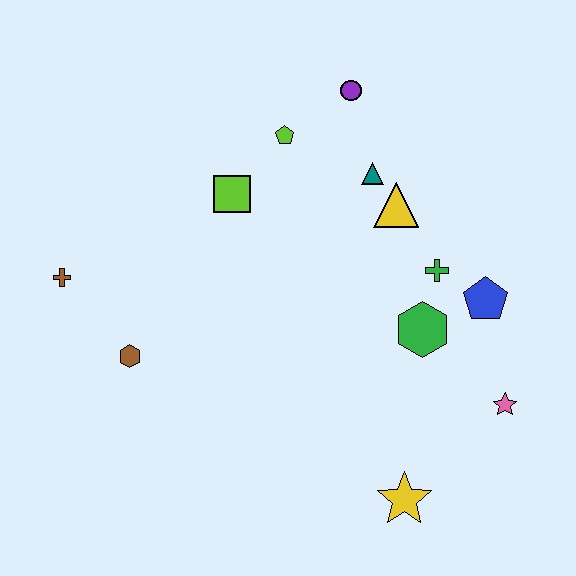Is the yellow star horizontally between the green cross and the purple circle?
Yes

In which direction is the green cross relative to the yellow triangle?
The green cross is below the yellow triangle.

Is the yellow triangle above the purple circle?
No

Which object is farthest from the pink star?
The brown cross is farthest from the pink star.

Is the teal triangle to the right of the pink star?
No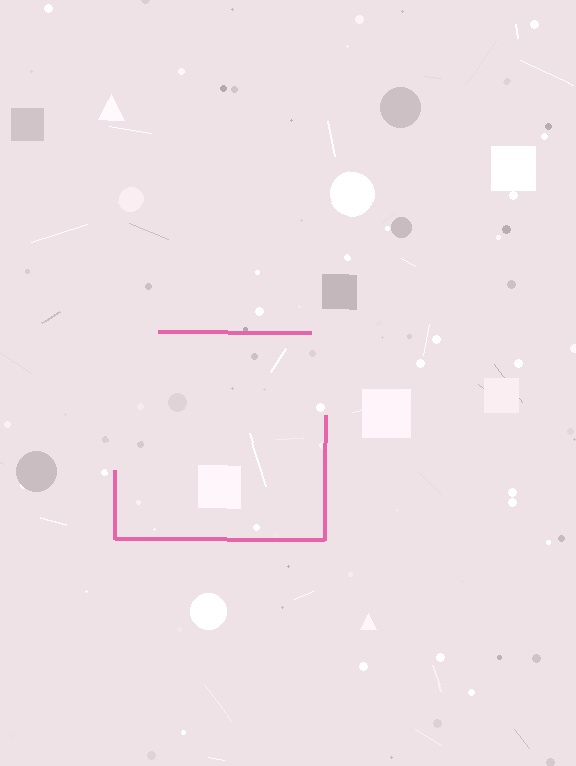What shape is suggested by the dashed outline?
The dashed outline suggests a square.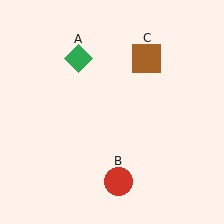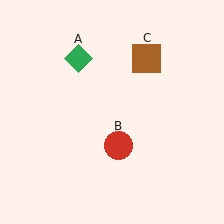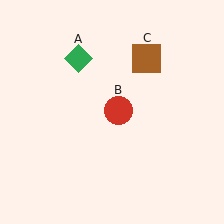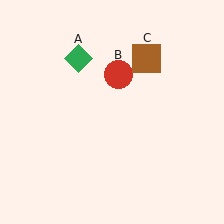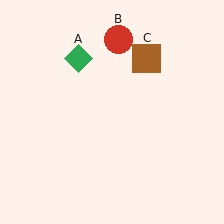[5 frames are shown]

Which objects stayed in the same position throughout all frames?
Green diamond (object A) and brown square (object C) remained stationary.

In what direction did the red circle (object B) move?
The red circle (object B) moved up.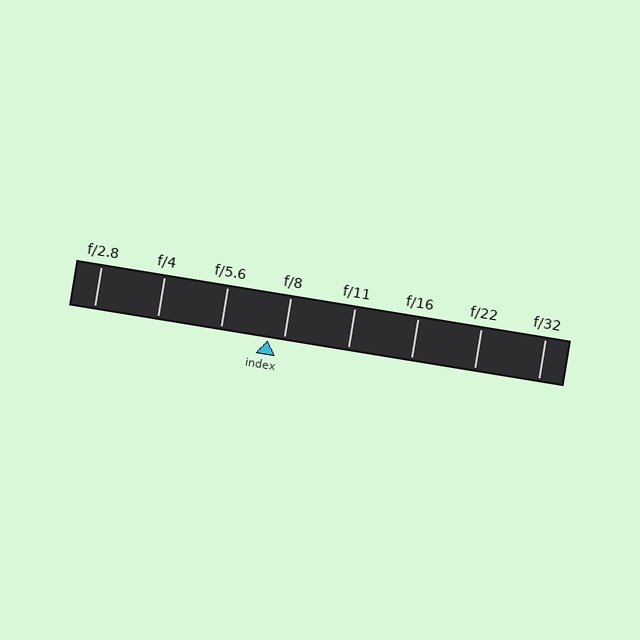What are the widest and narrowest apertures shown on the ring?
The widest aperture shown is f/2.8 and the narrowest is f/32.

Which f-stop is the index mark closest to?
The index mark is closest to f/8.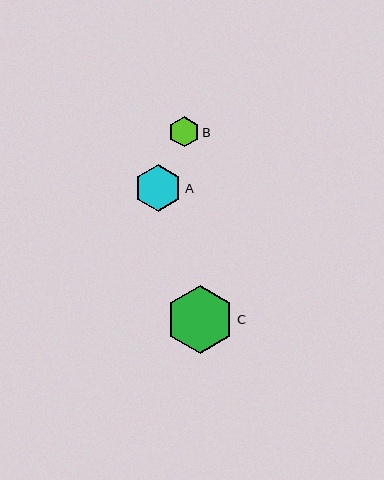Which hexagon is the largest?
Hexagon C is the largest with a size of approximately 68 pixels.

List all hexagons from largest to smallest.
From largest to smallest: C, A, B.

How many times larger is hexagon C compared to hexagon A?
Hexagon C is approximately 1.4 times the size of hexagon A.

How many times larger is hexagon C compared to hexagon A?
Hexagon C is approximately 1.4 times the size of hexagon A.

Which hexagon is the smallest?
Hexagon B is the smallest with a size of approximately 30 pixels.